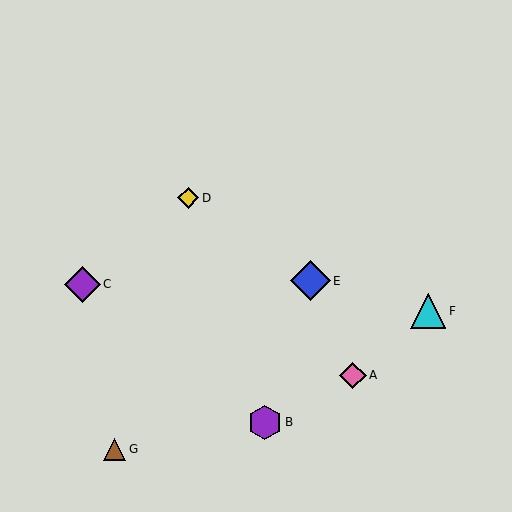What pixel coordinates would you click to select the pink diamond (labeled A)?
Click at (353, 375) to select the pink diamond A.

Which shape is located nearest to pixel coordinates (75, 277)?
The purple diamond (labeled C) at (82, 284) is nearest to that location.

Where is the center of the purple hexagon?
The center of the purple hexagon is at (265, 422).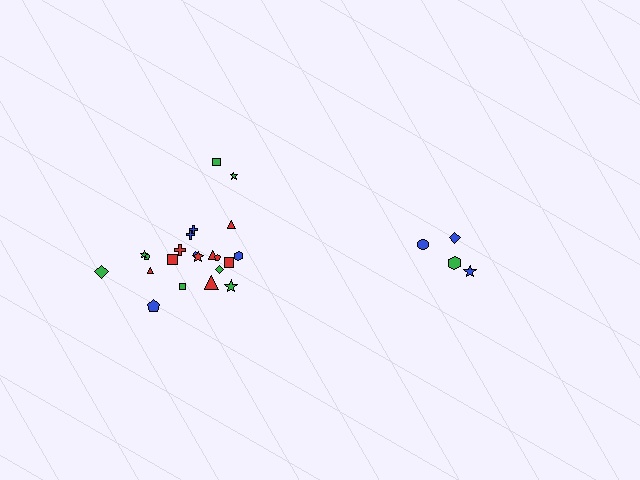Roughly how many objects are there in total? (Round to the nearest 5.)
Roughly 25 objects in total.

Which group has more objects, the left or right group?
The left group.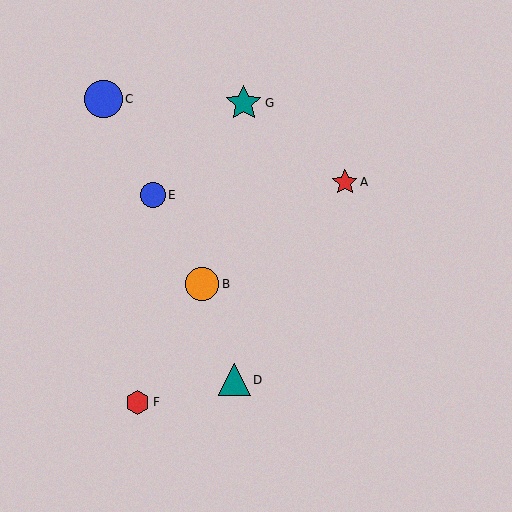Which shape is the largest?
The blue circle (labeled C) is the largest.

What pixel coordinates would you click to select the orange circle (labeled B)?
Click at (202, 284) to select the orange circle B.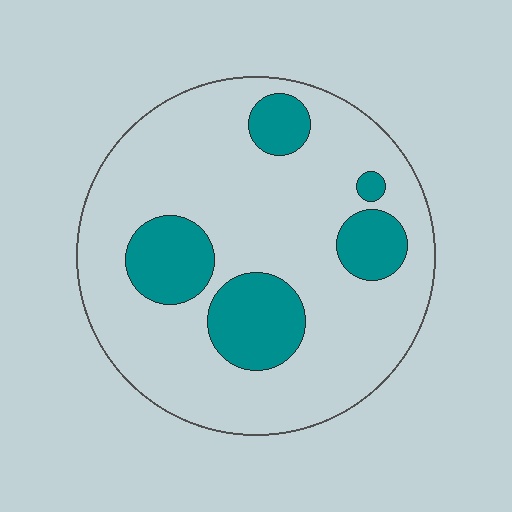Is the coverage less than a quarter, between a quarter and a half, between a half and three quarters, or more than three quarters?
Less than a quarter.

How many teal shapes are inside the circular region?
5.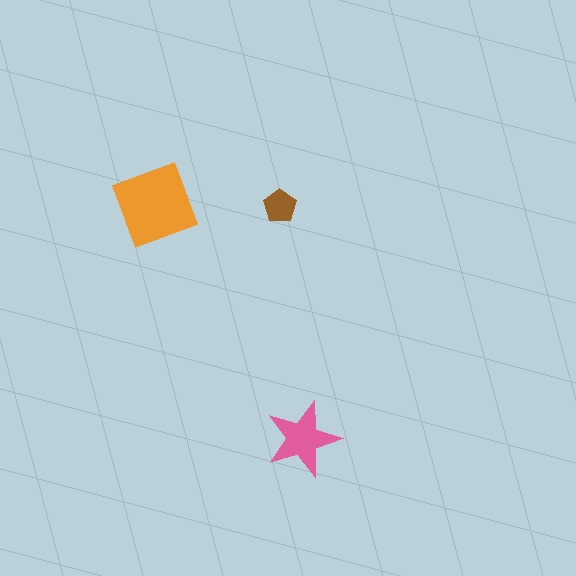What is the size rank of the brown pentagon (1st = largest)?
3rd.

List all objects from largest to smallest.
The orange diamond, the pink star, the brown pentagon.